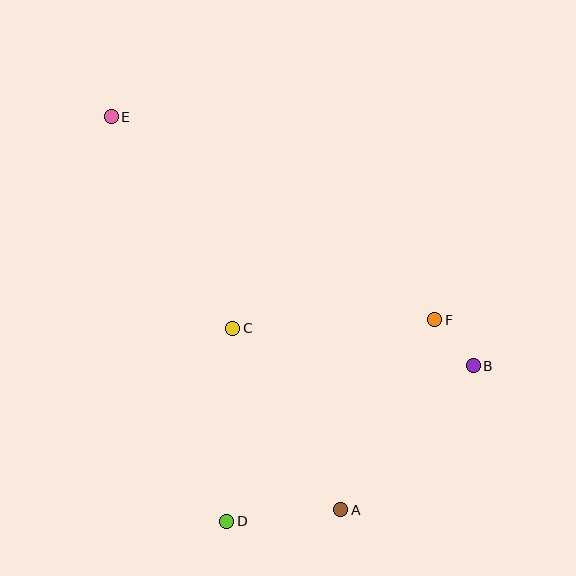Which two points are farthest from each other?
Points A and E are farthest from each other.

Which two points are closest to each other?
Points B and F are closest to each other.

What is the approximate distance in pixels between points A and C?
The distance between A and C is approximately 211 pixels.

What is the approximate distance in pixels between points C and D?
The distance between C and D is approximately 193 pixels.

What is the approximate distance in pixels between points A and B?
The distance between A and B is approximately 195 pixels.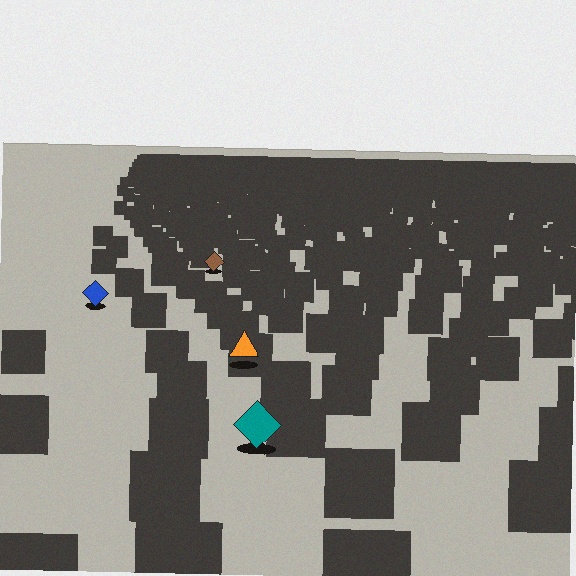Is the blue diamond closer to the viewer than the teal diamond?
No. The teal diamond is closer — you can tell from the texture gradient: the ground texture is coarser near it.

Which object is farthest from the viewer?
The brown diamond is farthest from the viewer. It appears smaller and the ground texture around it is denser.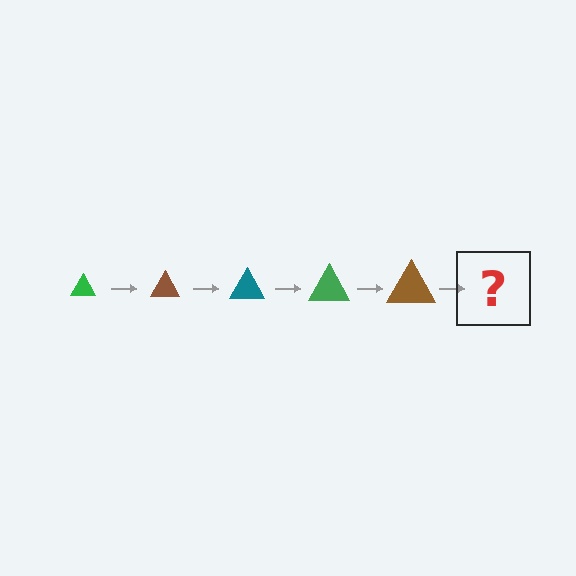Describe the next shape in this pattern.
It should be a teal triangle, larger than the previous one.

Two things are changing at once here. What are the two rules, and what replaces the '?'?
The two rules are that the triangle grows larger each step and the color cycles through green, brown, and teal. The '?' should be a teal triangle, larger than the previous one.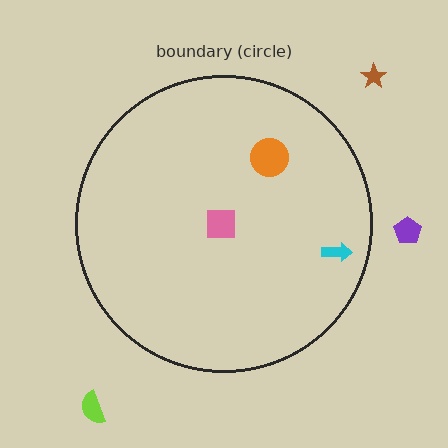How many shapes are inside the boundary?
3 inside, 3 outside.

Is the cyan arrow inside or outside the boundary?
Inside.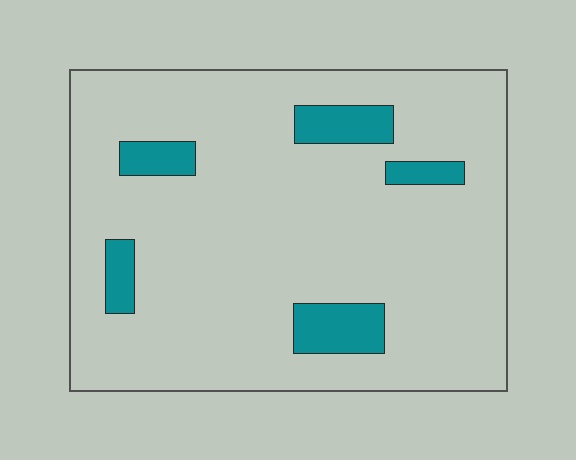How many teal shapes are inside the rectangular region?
5.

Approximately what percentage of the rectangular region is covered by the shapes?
Approximately 10%.